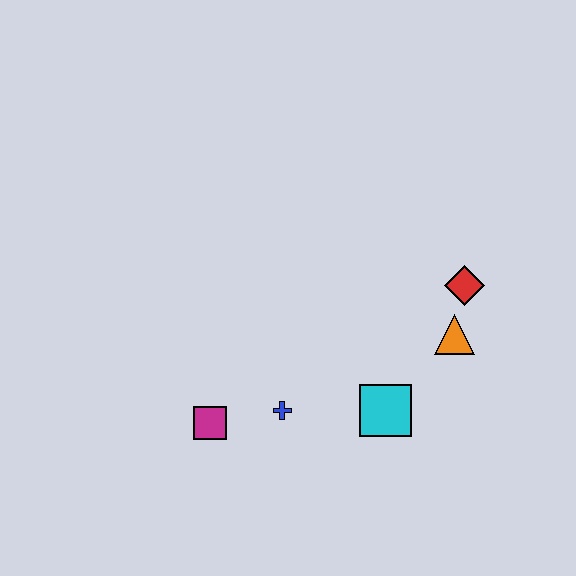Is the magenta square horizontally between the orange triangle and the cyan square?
No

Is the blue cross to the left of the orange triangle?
Yes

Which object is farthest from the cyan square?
The magenta square is farthest from the cyan square.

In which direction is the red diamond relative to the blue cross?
The red diamond is to the right of the blue cross.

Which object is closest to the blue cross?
The magenta square is closest to the blue cross.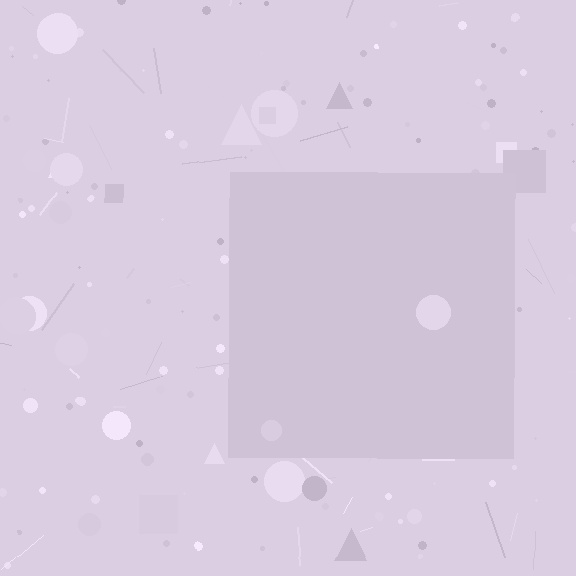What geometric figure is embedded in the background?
A square is embedded in the background.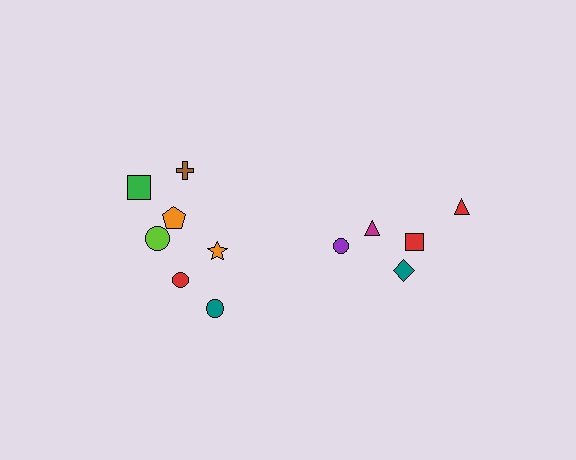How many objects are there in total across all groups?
There are 12 objects.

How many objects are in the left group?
There are 7 objects.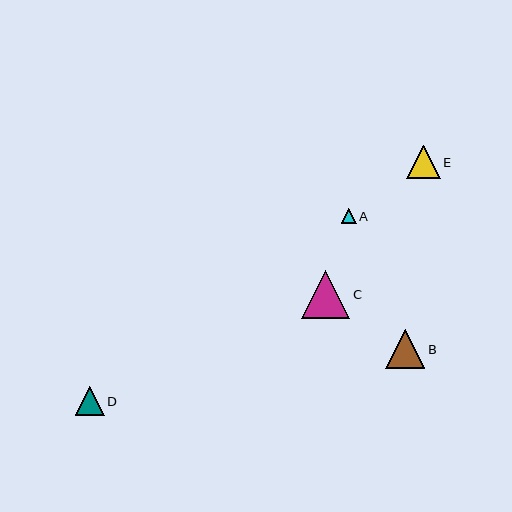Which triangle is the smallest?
Triangle A is the smallest with a size of approximately 15 pixels.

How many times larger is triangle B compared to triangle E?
Triangle B is approximately 1.2 times the size of triangle E.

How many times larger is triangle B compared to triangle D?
Triangle B is approximately 1.3 times the size of triangle D.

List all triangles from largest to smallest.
From largest to smallest: C, B, E, D, A.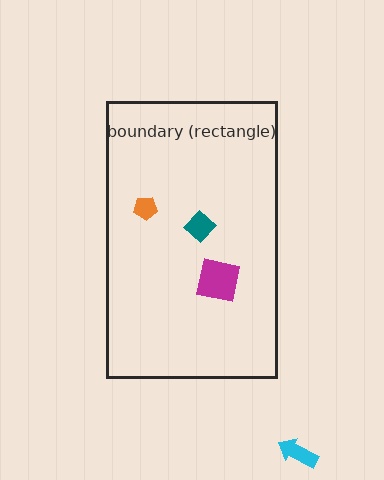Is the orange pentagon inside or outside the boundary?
Inside.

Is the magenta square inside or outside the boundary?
Inside.